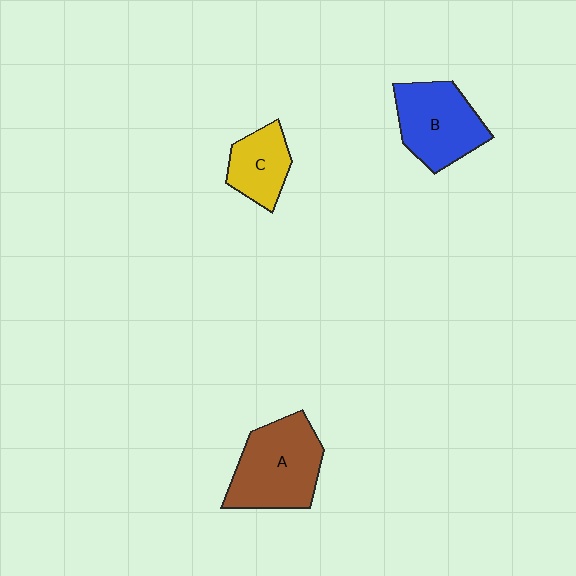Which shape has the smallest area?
Shape C (yellow).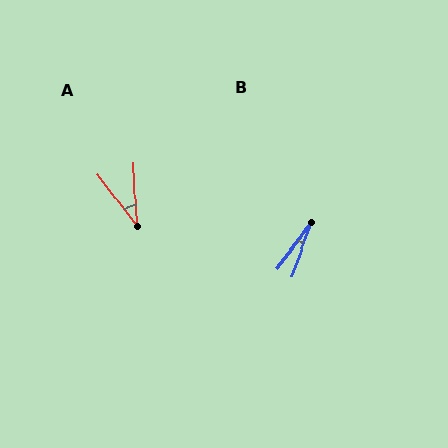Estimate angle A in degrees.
Approximately 35 degrees.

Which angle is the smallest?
B, at approximately 16 degrees.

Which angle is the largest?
A, at approximately 35 degrees.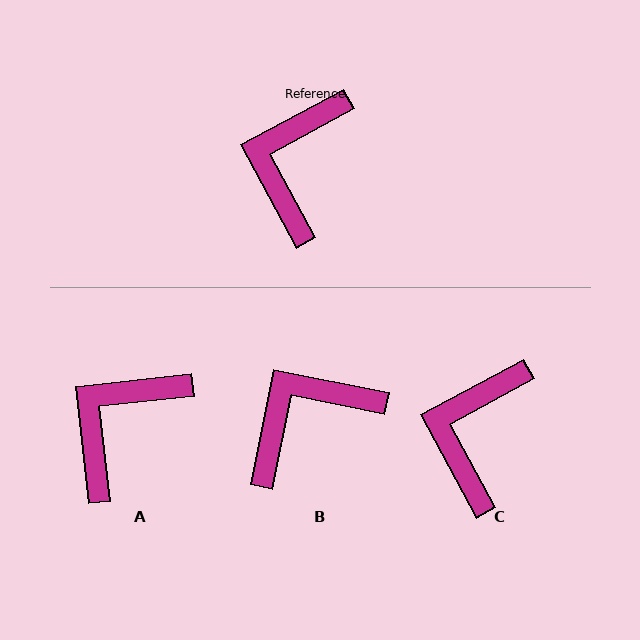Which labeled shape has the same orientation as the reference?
C.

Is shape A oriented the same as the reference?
No, it is off by about 22 degrees.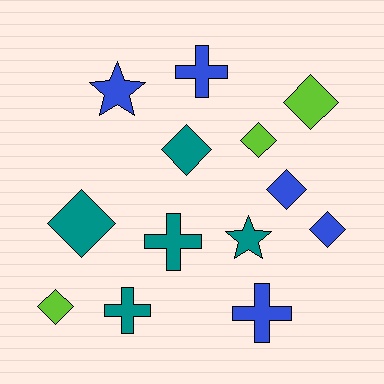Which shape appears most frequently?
Diamond, with 7 objects.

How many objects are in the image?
There are 13 objects.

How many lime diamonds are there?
There are 3 lime diamonds.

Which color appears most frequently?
Teal, with 5 objects.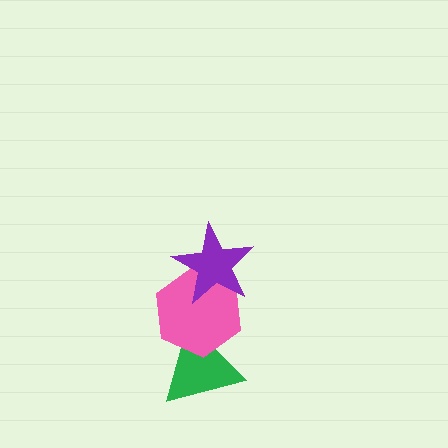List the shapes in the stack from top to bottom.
From top to bottom: the purple star, the pink hexagon, the green triangle.